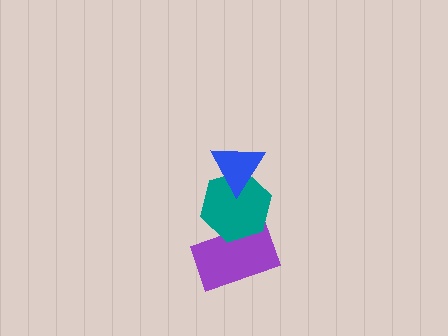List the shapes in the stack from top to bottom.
From top to bottom: the blue triangle, the teal hexagon, the purple rectangle.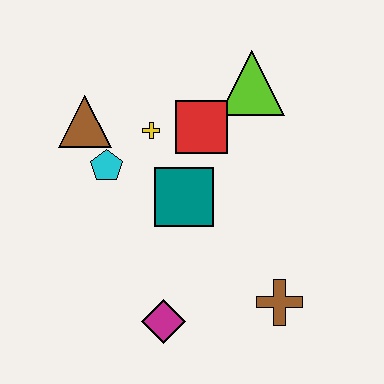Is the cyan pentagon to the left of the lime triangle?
Yes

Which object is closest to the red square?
The yellow cross is closest to the red square.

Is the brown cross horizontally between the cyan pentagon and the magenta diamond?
No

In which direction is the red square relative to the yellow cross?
The red square is to the right of the yellow cross.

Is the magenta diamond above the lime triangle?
No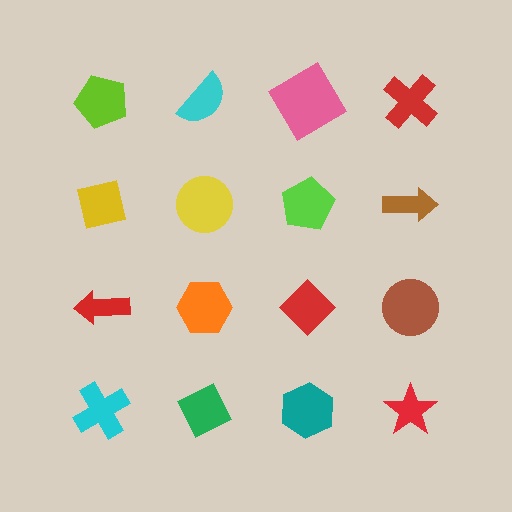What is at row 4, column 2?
A green diamond.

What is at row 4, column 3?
A teal hexagon.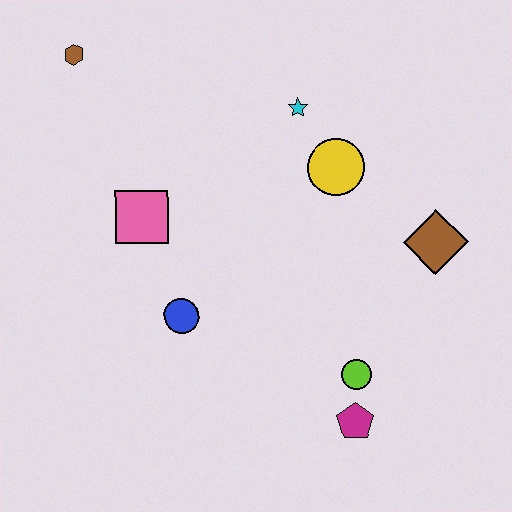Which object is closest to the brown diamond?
The yellow circle is closest to the brown diamond.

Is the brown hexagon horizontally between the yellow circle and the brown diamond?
No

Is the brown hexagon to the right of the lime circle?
No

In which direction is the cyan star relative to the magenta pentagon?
The cyan star is above the magenta pentagon.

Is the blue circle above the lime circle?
Yes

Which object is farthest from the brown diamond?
The brown hexagon is farthest from the brown diamond.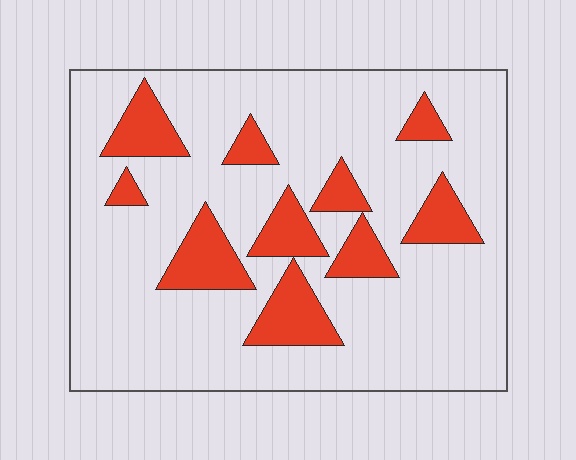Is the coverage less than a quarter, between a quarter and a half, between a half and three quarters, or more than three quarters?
Less than a quarter.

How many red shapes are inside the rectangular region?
10.